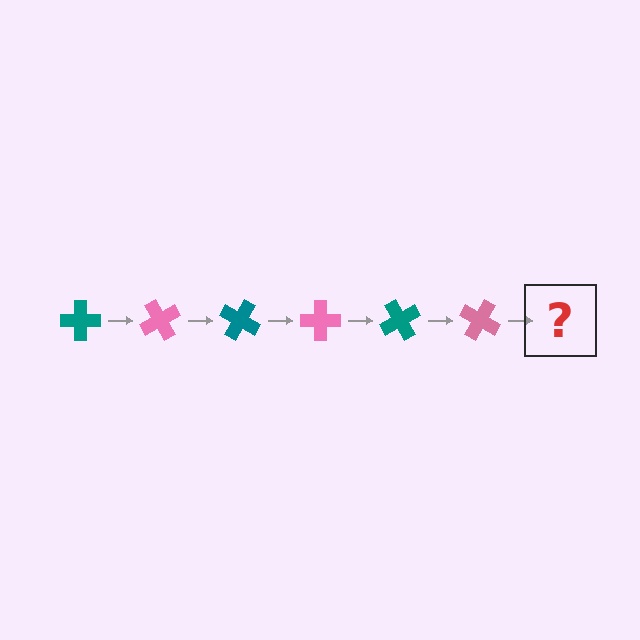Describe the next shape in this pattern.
It should be a teal cross, rotated 360 degrees from the start.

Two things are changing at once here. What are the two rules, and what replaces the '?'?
The two rules are that it rotates 60 degrees each step and the color cycles through teal and pink. The '?' should be a teal cross, rotated 360 degrees from the start.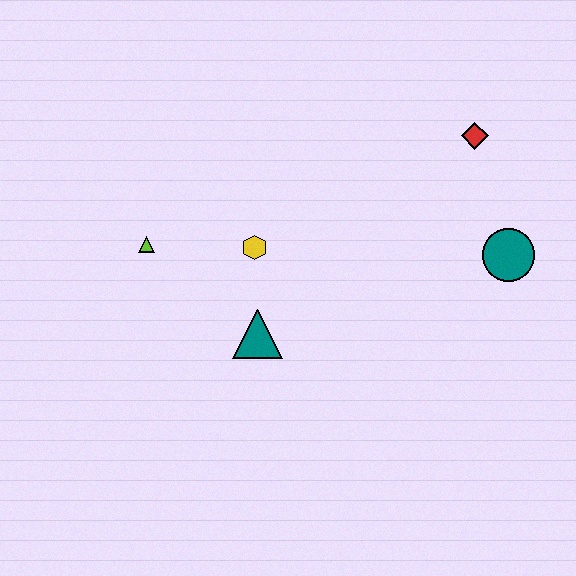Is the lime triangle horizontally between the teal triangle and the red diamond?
No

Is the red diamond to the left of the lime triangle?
No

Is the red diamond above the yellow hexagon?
Yes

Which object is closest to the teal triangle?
The yellow hexagon is closest to the teal triangle.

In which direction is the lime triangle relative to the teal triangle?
The lime triangle is to the left of the teal triangle.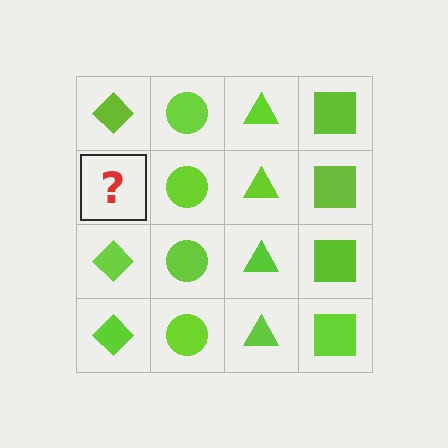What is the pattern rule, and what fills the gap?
The rule is that each column has a consistent shape. The gap should be filled with a lime diamond.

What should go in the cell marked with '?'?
The missing cell should contain a lime diamond.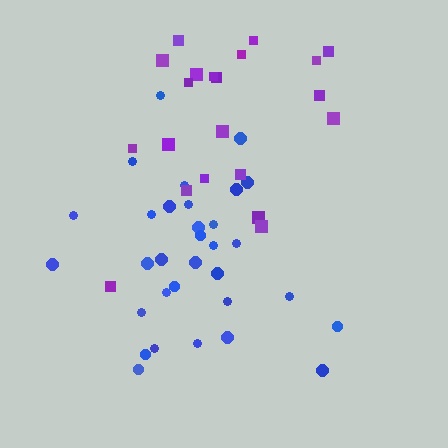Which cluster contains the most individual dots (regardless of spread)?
Blue (32).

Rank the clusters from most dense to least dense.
blue, purple.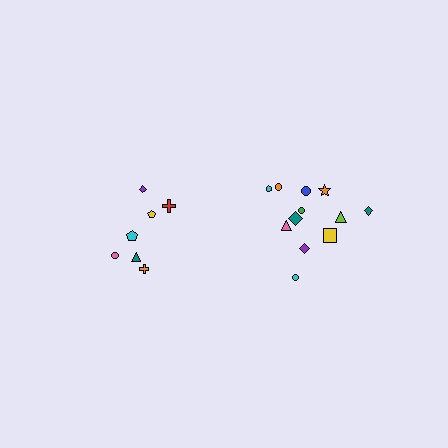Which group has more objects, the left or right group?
The right group.